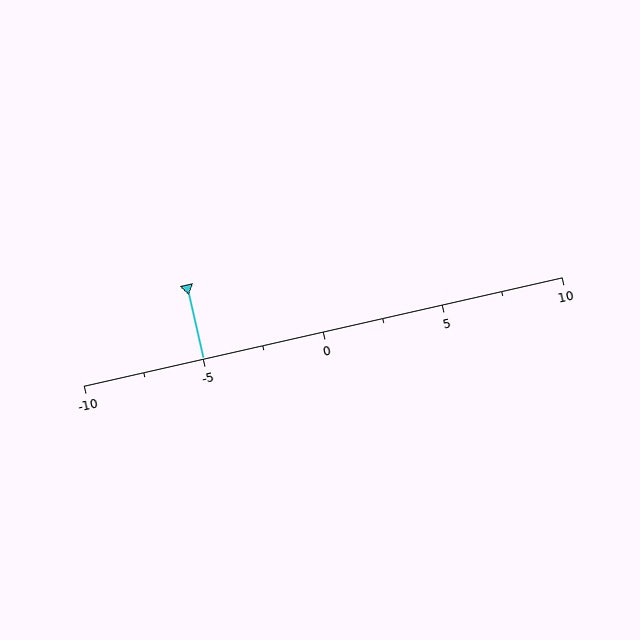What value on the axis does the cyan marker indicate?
The marker indicates approximately -5.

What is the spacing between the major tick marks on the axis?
The major ticks are spaced 5 apart.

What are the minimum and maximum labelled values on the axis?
The axis runs from -10 to 10.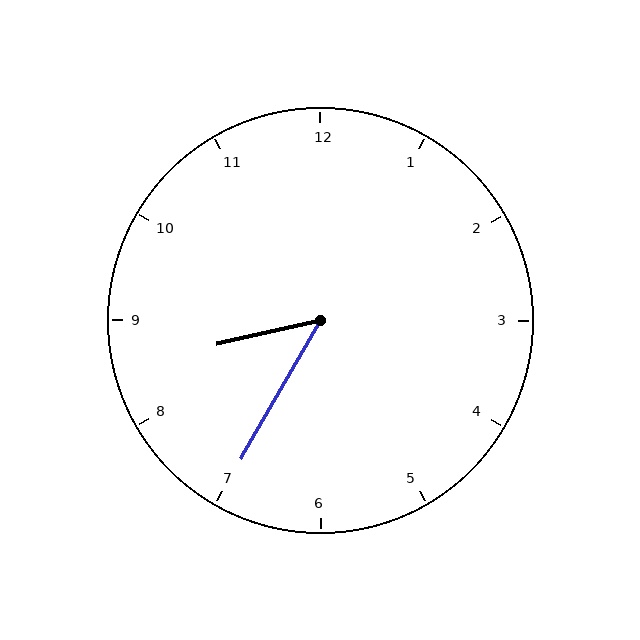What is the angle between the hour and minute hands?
Approximately 48 degrees.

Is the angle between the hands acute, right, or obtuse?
It is acute.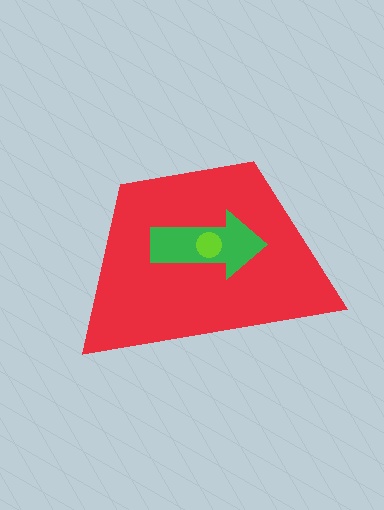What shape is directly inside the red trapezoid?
The green arrow.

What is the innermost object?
The lime circle.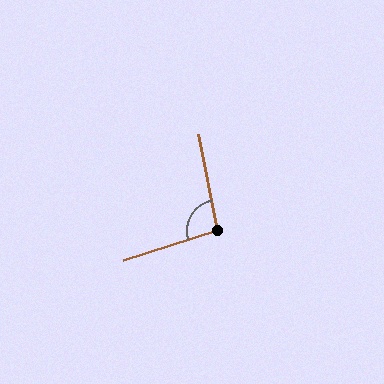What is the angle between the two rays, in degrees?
Approximately 96 degrees.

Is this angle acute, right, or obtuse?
It is obtuse.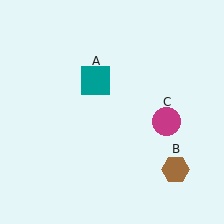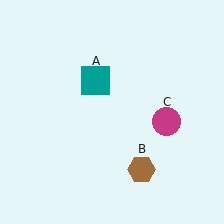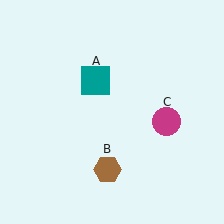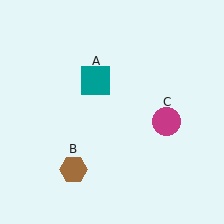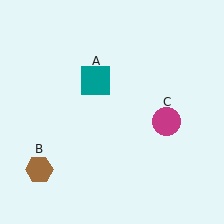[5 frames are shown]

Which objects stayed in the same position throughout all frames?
Teal square (object A) and magenta circle (object C) remained stationary.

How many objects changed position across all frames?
1 object changed position: brown hexagon (object B).